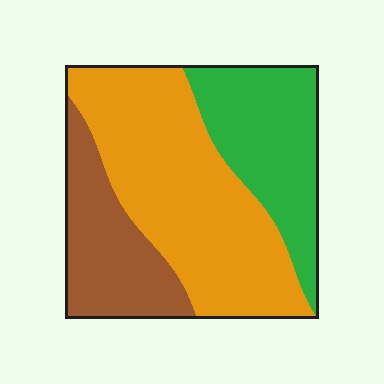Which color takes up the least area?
Brown, at roughly 25%.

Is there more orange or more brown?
Orange.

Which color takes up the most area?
Orange, at roughly 50%.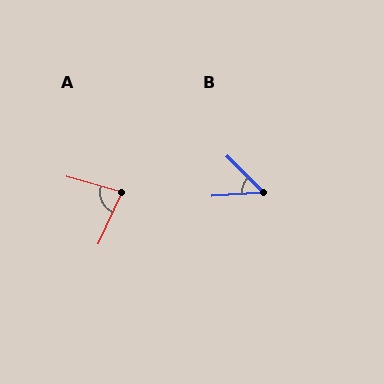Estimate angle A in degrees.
Approximately 81 degrees.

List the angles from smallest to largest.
B (50°), A (81°).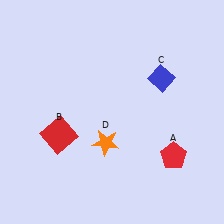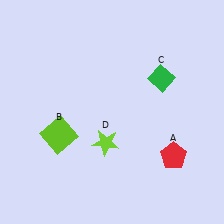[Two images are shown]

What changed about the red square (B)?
In Image 1, B is red. In Image 2, it changed to lime.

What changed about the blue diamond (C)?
In Image 1, C is blue. In Image 2, it changed to green.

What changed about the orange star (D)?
In Image 1, D is orange. In Image 2, it changed to lime.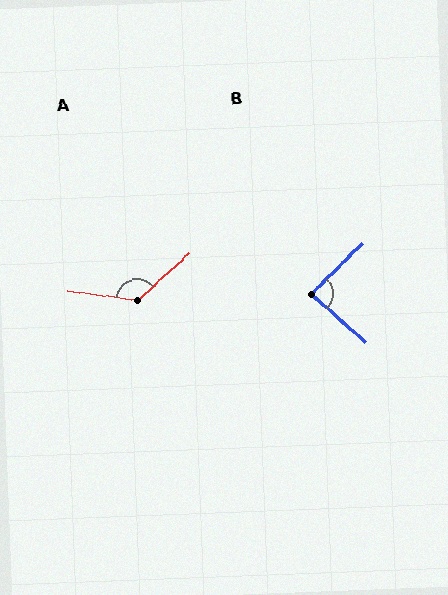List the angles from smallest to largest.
B (86°), A (130°).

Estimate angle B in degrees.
Approximately 86 degrees.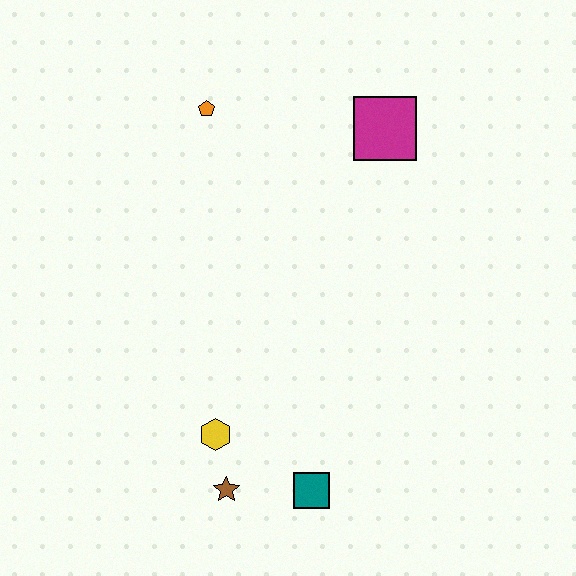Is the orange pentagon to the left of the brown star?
Yes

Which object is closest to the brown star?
The yellow hexagon is closest to the brown star.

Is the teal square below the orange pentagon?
Yes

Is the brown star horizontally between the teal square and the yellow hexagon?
Yes